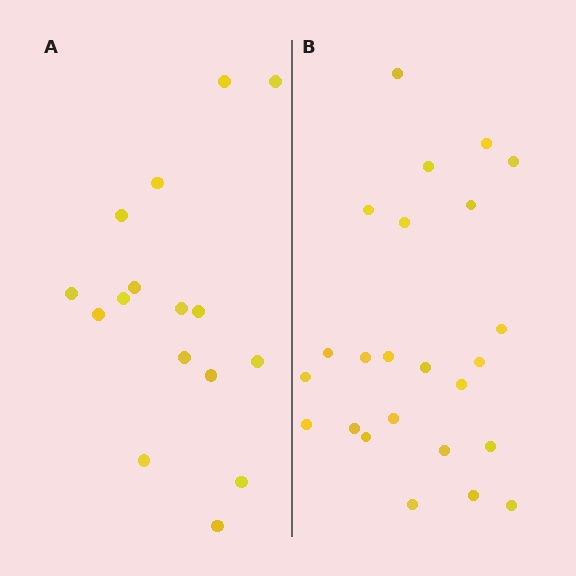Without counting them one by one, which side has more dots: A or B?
Region B (the right region) has more dots.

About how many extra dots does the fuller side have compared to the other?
Region B has roughly 8 or so more dots than region A.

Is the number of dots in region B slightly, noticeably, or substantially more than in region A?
Region B has substantially more. The ratio is roughly 1.5 to 1.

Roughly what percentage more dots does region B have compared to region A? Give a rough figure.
About 50% more.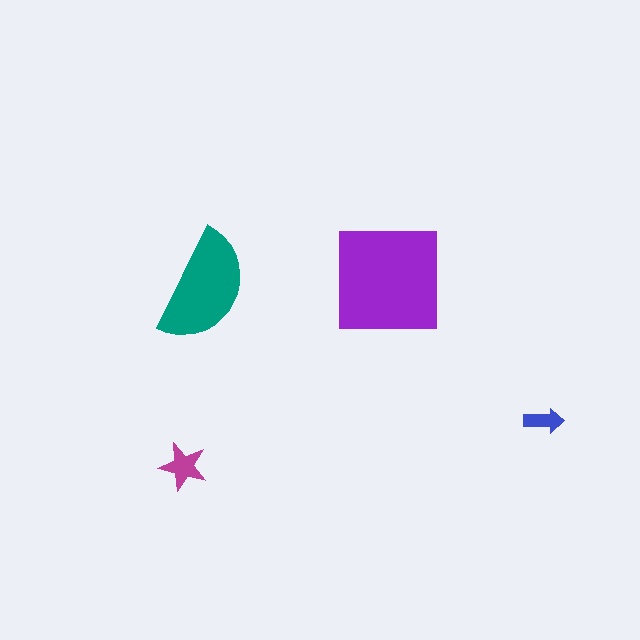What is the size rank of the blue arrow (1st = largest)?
4th.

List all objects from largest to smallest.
The purple square, the teal semicircle, the magenta star, the blue arrow.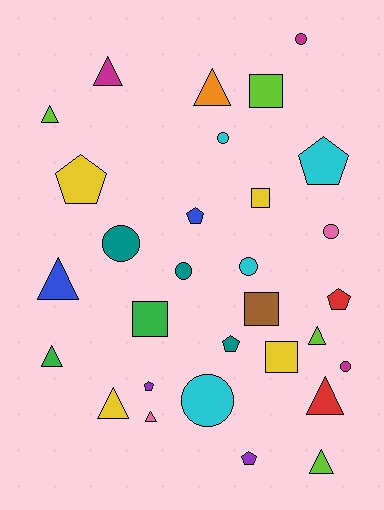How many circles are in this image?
There are 8 circles.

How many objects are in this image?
There are 30 objects.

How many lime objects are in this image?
There are 4 lime objects.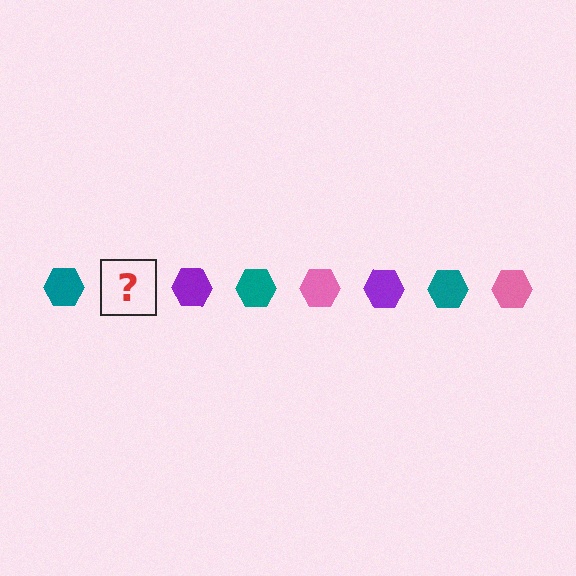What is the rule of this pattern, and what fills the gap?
The rule is that the pattern cycles through teal, pink, purple hexagons. The gap should be filled with a pink hexagon.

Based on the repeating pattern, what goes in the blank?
The blank should be a pink hexagon.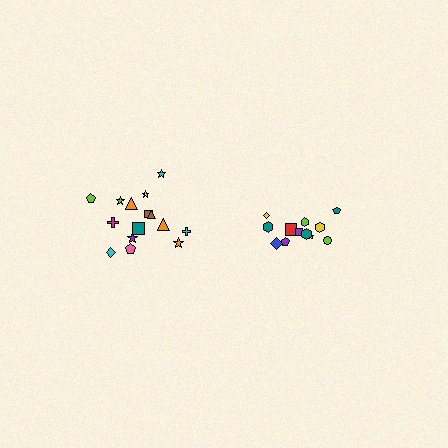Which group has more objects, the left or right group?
The left group.